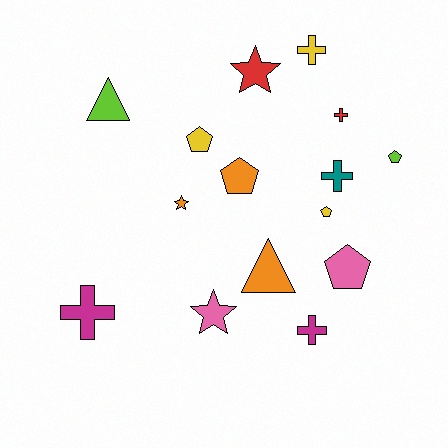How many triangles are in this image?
There are 2 triangles.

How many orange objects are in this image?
There are 3 orange objects.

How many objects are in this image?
There are 15 objects.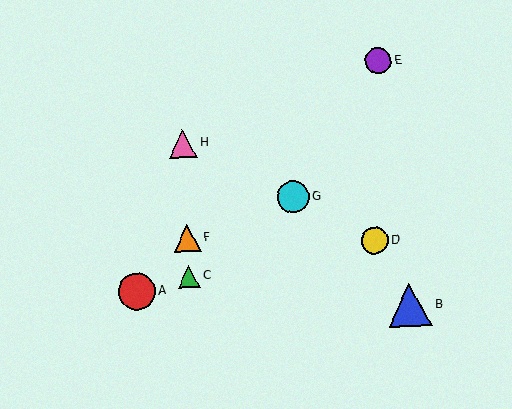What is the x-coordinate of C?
Object C is at x≈189.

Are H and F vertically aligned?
Yes, both are at x≈183.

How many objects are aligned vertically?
3 objects (C, F, H) are aligned vertically.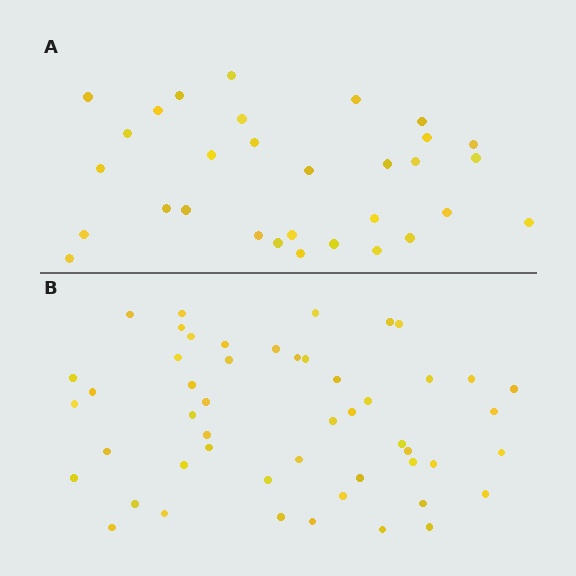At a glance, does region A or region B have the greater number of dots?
Region B (the bottom region) has more dots.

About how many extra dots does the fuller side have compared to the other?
Region B has approximately 20 more dots than region A.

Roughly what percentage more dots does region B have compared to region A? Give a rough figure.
About 60% more.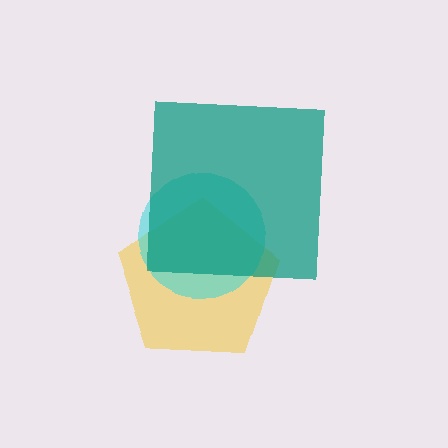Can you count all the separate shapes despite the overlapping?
Yes, there are 3 separate shapes.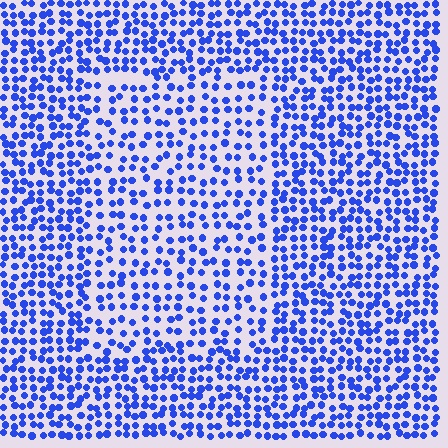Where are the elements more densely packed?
The elements are more densely packed outside the rectangle boundary.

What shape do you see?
I see a rectangle.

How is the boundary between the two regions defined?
The boundary is defined by a change in element density (approximately 1.6x ratio). All elements are the same color, size, and shape.